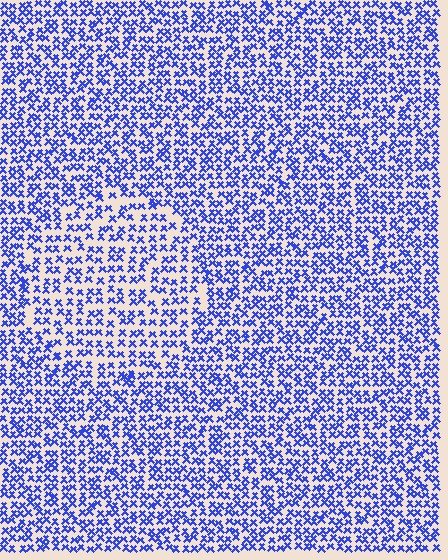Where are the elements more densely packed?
The elements are more densely packed outside the circle boundary.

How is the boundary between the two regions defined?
The boundary is defined by a change in element density (approximately 1.5x ratio). All elements are the same color, size, and shape.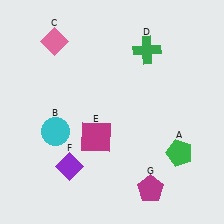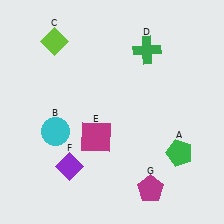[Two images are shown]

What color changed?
The diamond (C) changed from pink in Image 1 to lime in Image 2.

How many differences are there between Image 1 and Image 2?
There is 1 difference between the two images.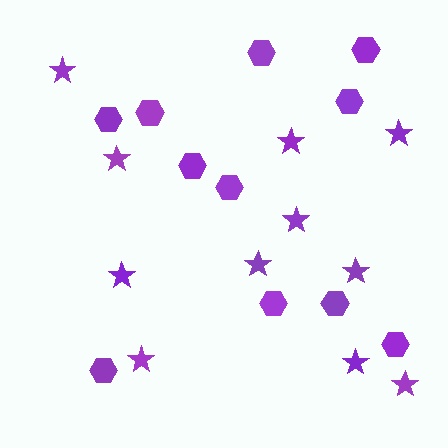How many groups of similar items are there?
There are 2 groups: one group of stars (11) and one group of hexagons (11).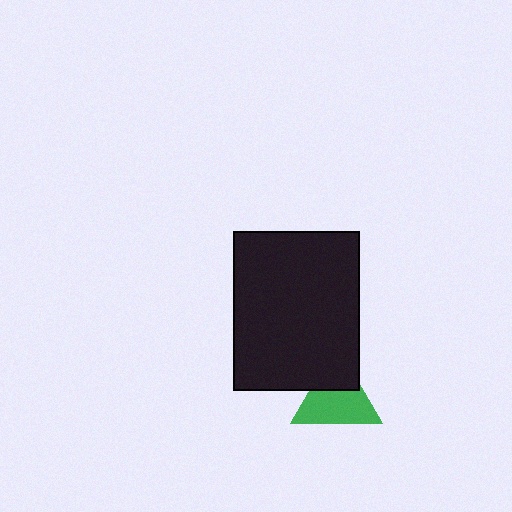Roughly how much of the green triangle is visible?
About half of it is visible (roughly 65%).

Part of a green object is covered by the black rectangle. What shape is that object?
It is a triangle.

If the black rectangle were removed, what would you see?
You would see the complete green triangle.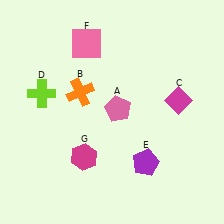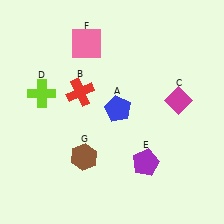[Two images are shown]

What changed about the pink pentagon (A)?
In Image 1, A is pink. In Image 2, it changed to blue.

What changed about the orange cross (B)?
In Image 1, B is orange. In Image 2, it changed to red.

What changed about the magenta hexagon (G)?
In Image 1, G is magenta. In Image 2, it changed to brown.